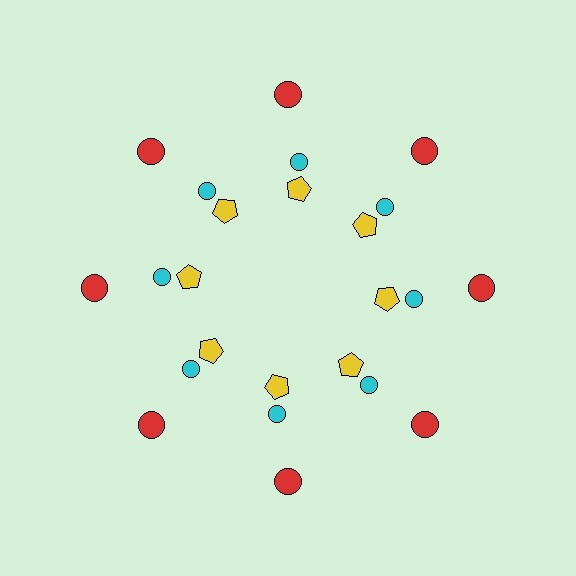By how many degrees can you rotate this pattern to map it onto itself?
The pattern maps onto itself every 45 degrees of rotation.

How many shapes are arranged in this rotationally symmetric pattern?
There are 24 shapes, arranged in 8 groups of 3.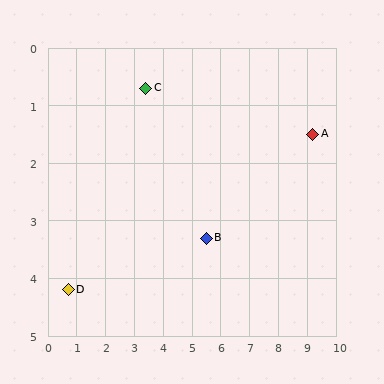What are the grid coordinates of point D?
Point D is at approximately (0.7, 4.2).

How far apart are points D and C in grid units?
Points D and C are about 4.4 grid units apart.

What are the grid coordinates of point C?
Point C is at approximately (3.4, 0.7).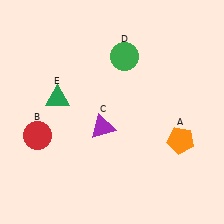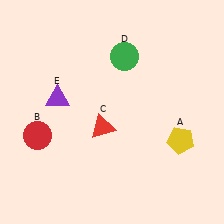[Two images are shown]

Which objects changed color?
A changed from orange to yellow. C changed from purple to red. E changed from green to purple.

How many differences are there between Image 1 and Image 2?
There are 3 differences between the two images.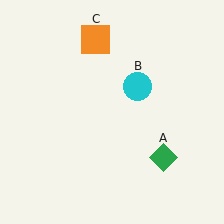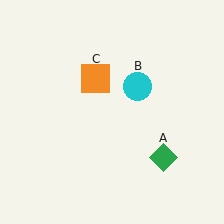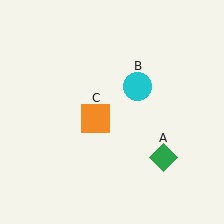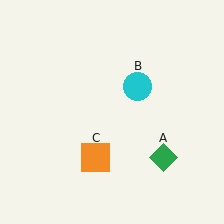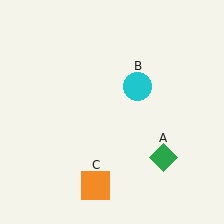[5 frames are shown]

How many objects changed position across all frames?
1 object changed position: orange square (object C).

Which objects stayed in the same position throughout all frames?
Green diamond (object A) and cyan circle (object B) remained stationary.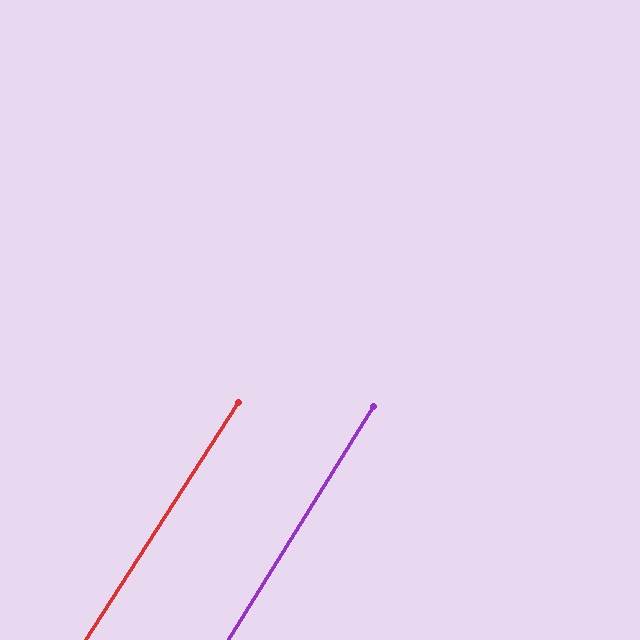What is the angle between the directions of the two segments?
Approximately 1 degree.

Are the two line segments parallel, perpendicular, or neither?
Parallel — their directions differ by only 0.9°.